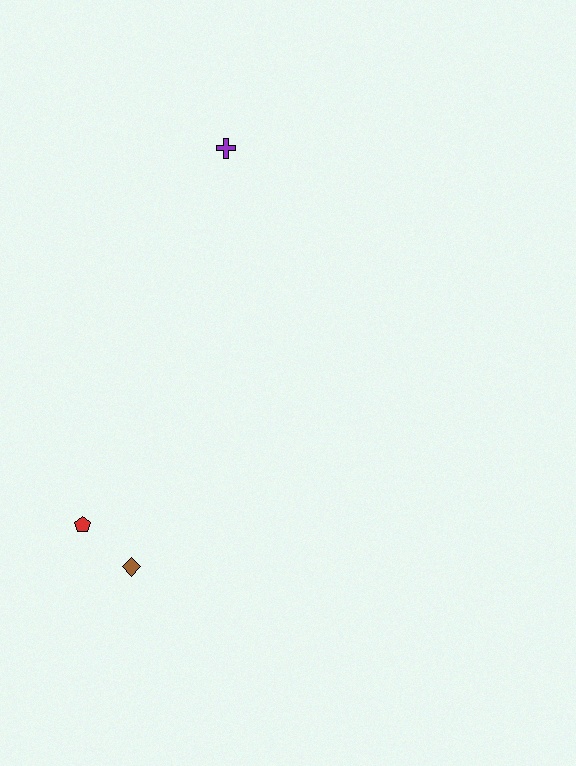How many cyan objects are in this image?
There are no cyan objects.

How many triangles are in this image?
There are no triangles.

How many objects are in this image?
There are 3 objects.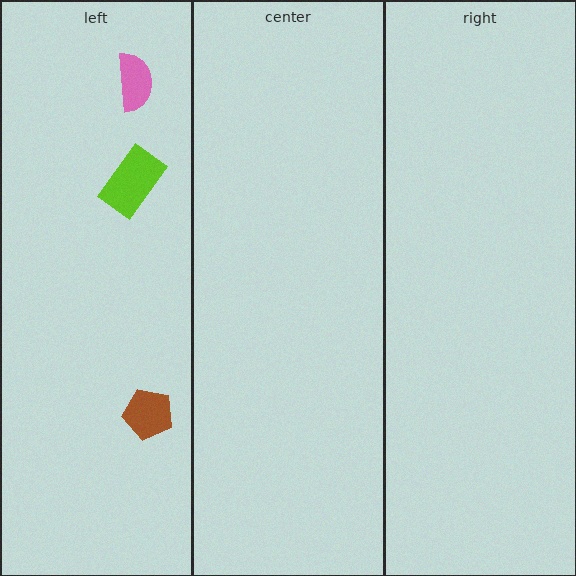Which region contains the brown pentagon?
The left region.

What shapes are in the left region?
The brown pentagon, the pink semicircle, the lime rectangle.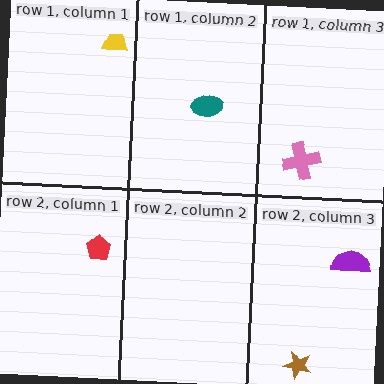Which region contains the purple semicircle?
The row 2, column 3 region.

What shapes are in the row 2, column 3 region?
The brown star, the purple semicircle.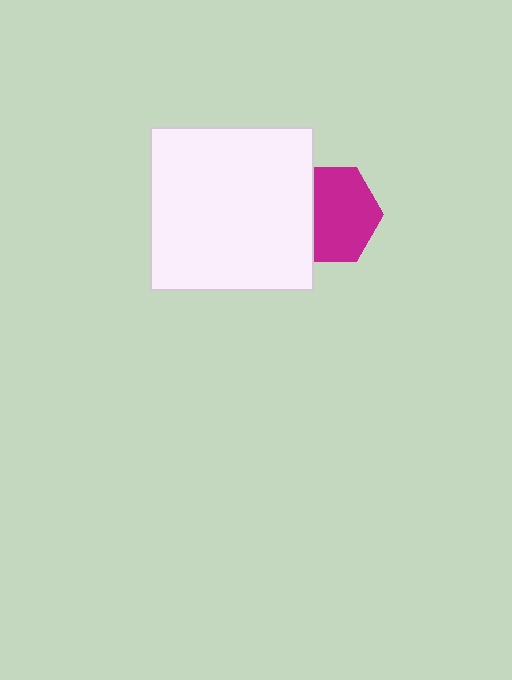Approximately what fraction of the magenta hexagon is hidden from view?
Roughly 31% of the magenta hexagon is hidden behind the white square.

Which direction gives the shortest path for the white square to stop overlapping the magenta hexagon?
Moving left gives the shortest separation.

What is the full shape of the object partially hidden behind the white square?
The partially hidden object is a magenta hexagon.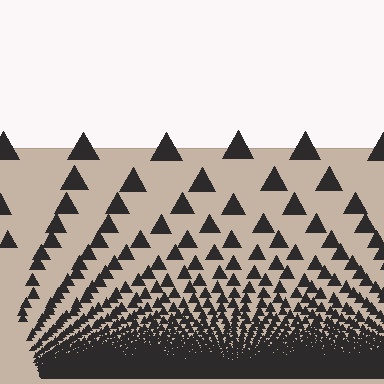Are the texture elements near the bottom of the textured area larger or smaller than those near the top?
Smaller. The gradient is inverted — elements near the bottom are smaller and denser.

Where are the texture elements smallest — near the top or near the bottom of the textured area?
Near the bottom.